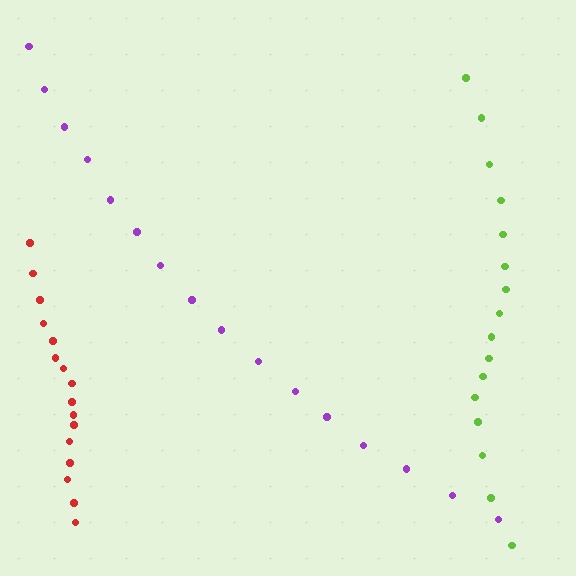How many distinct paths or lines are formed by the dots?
There are 3 distinct paths.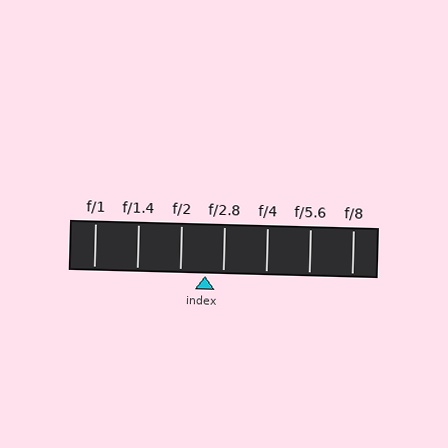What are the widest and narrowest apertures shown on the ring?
The widest aperture shown is f/1 and the narrowest is f/8.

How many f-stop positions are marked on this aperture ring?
There are 7 f-stop positions marked.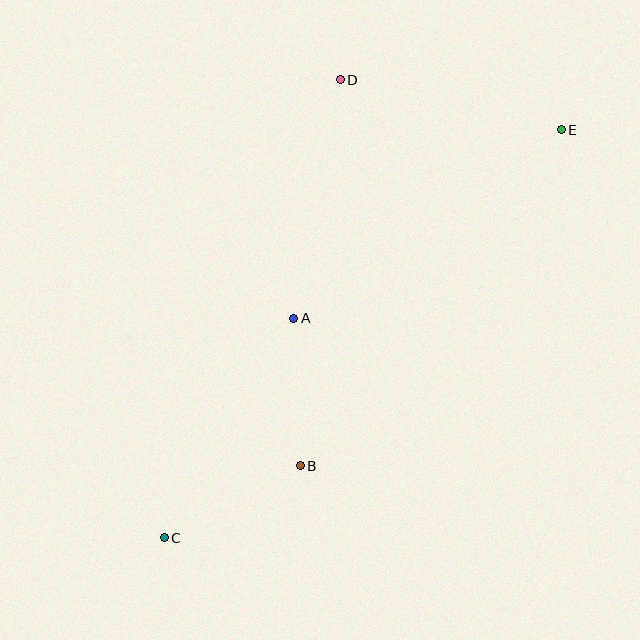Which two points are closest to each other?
Points A and B are closest to each other.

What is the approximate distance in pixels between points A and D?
The distance between A and D is approximately 243 pixels.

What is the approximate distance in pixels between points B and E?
The distance between B and E is approximately 426 pixels.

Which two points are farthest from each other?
Points C and E are farthest from each other.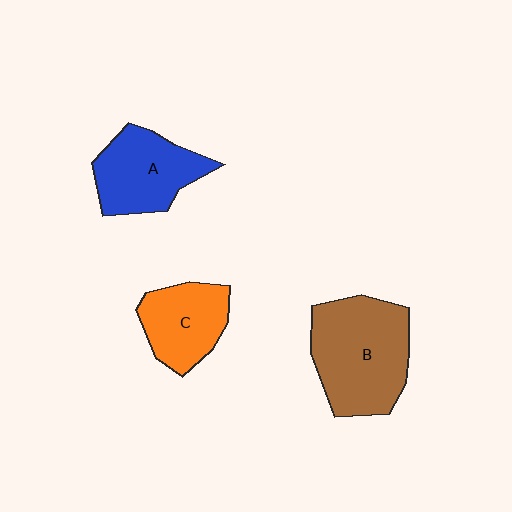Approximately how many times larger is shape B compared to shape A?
Approximately 1.4 times.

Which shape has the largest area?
Shape B (brown).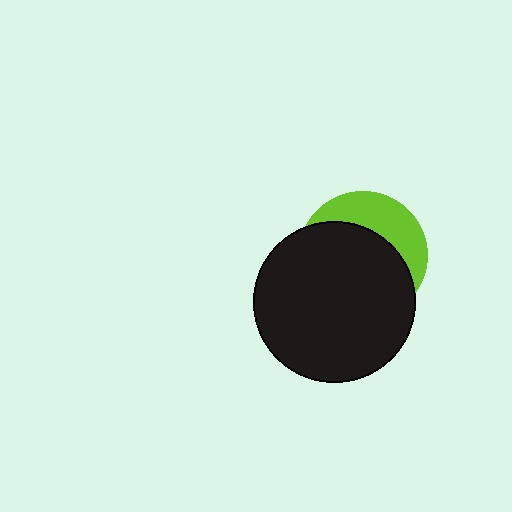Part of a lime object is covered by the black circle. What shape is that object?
It is a circle.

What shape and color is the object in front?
The object in front is a black circle.